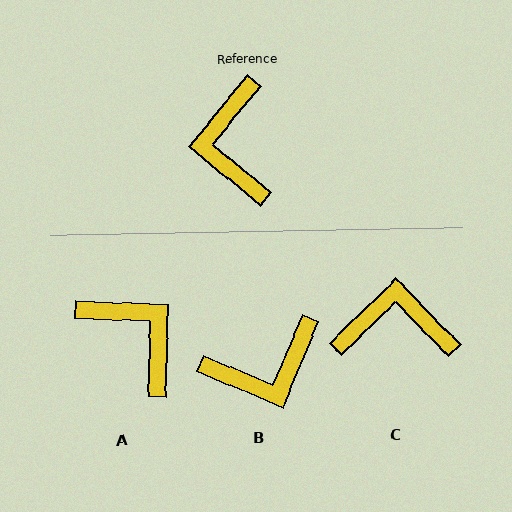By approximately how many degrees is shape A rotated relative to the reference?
Approximately 142 degrees clockwise.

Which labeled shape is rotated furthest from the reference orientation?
A, about 142 degrees away.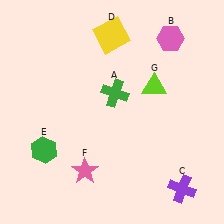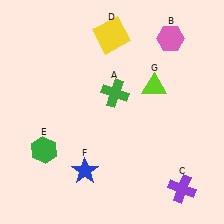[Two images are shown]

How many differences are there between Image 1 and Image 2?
There is 1 difference between the two images.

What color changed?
The star (F) changed from pink in Image 1 to blue in Image 2.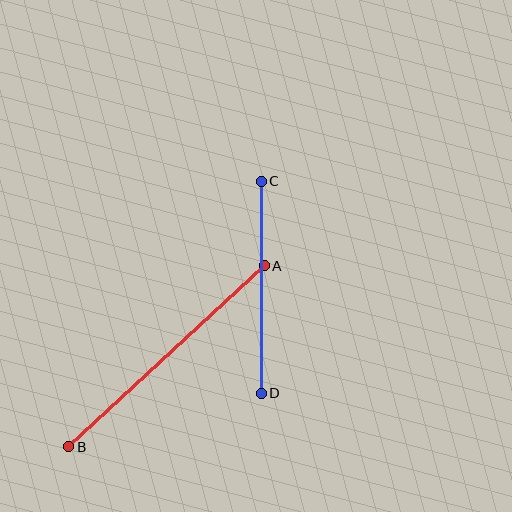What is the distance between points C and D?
The distance is approximately 212 pixels.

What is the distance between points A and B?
The distance is approximately 267 pixels.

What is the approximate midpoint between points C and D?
The midpoint is at approximately (261, 287) pixels.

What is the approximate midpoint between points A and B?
The midpoint is at approximately (167, 356) pixels.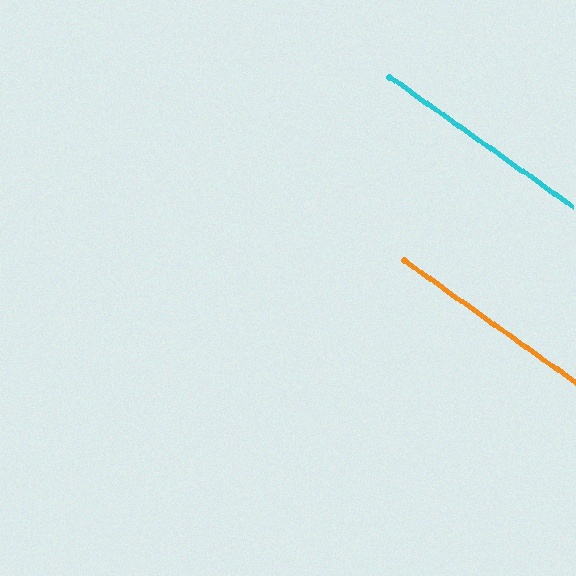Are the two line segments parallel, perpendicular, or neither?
Parallel — their directions differ by only 0.4°.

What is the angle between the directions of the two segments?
Approximately 0 degrees.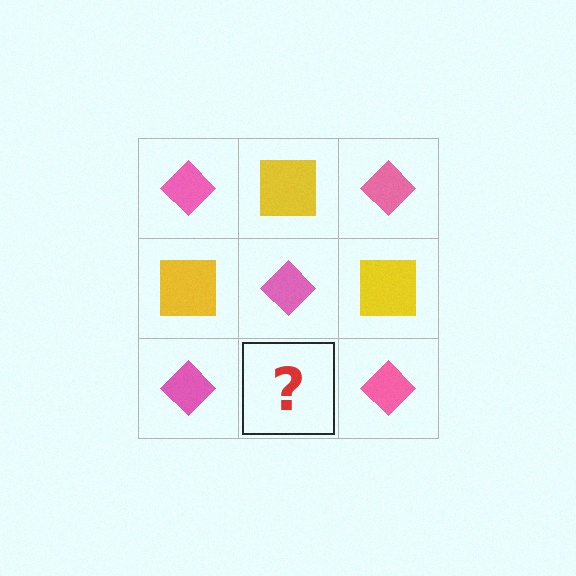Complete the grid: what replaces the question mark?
The question mark should be replaced with a yellow square.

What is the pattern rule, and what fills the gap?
The rule is that it alternates pink diamond and yellow square in a checkerboard pattern. The gap should be filled with a yellow square.